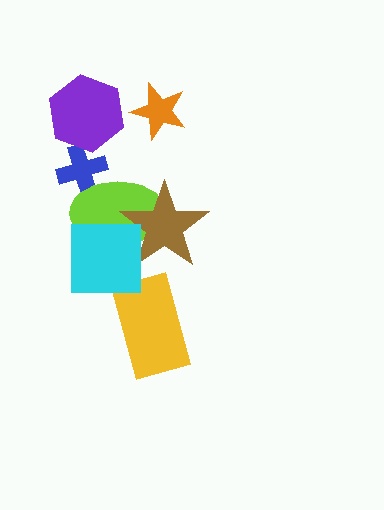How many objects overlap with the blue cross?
2 objects overlap with the blue cross.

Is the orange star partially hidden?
No, no other shape covers it.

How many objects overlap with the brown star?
2 objects overlap with the brown star.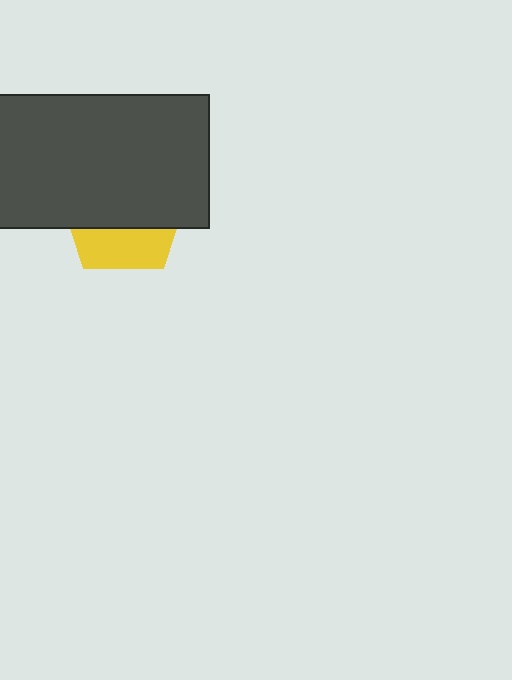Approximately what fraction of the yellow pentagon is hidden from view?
Roughly 67% of the yellow pentagon is hidden behind the dark gray rectangle.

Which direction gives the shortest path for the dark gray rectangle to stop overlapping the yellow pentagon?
Moving up gives the shortest separation.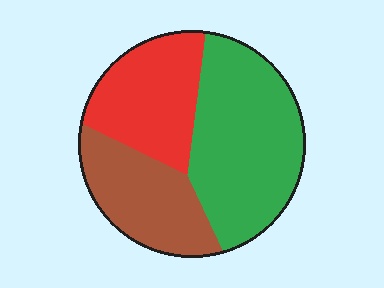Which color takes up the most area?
Green, at roughly 45%.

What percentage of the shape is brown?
Brown takes up about one quarter (1/4) of the shape.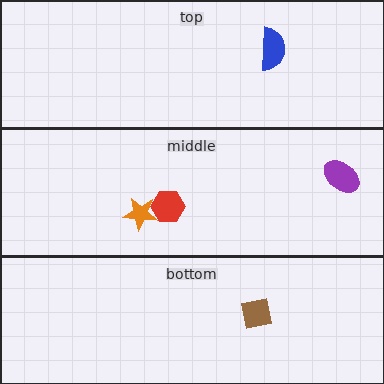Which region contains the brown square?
The bottom region.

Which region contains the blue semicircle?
The top region.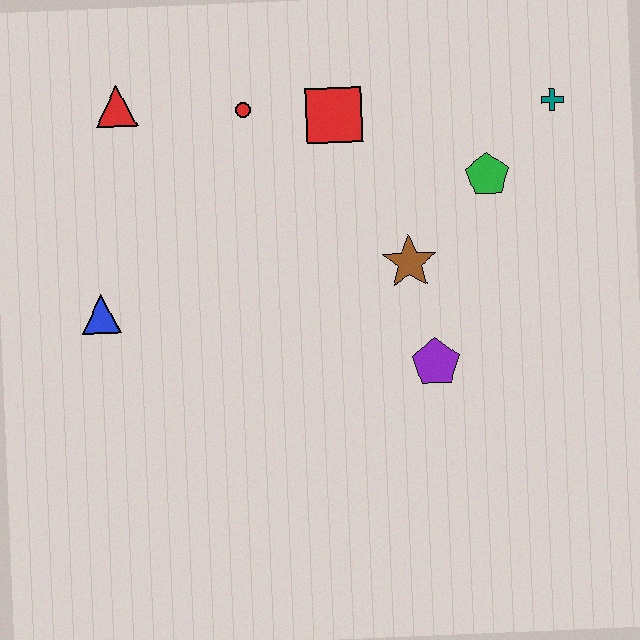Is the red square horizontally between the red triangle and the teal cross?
Yes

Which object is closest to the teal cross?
The green pentagon is closest to the teal cross.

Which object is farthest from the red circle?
The purple pentagon is farthest from the red circle.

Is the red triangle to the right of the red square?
No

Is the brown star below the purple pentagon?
No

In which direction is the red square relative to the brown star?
The red square is above the brown star.